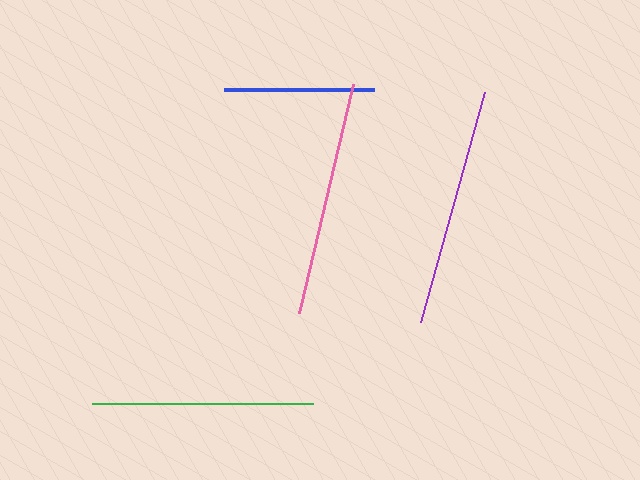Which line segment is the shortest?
The blue line is the shortest at approximately 150 pixels.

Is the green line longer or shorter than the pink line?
The pink line is longer than the green line.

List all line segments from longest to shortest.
From longest to shortest: purple, pink, green, blue.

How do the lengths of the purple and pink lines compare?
The purple and pink lines are approximately the same length.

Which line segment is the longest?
The purple line is the longest at approximately 239 pixels.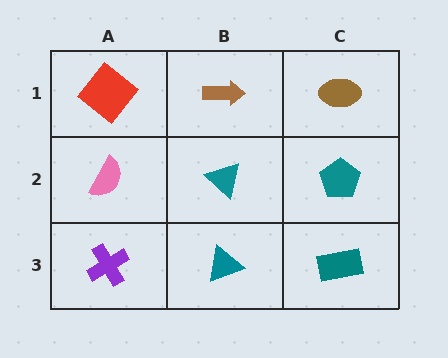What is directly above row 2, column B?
A brown arrow.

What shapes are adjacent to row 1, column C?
A teal pentagon (row 2, column C), a brown arrow (row 1, column B).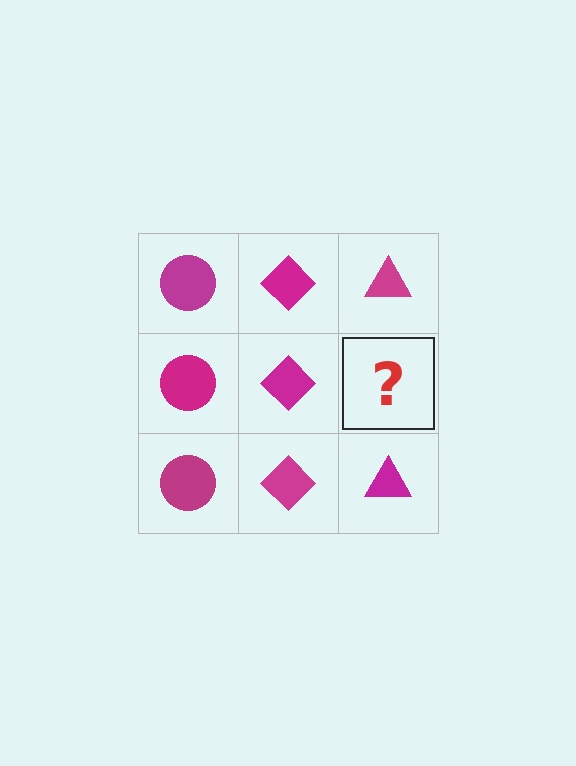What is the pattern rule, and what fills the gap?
The rule is that each column has a consistent shape. The gap should be filled with a magenta triangle.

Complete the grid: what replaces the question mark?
The question mark should be replaced with a magenta triangle.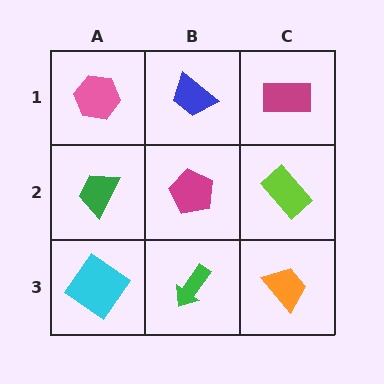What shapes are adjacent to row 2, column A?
A pink hexagon (row 1, column A), a cyan diamond (row 3, column A), a magenta pentagon (row 2, column B).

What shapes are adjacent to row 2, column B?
A blue trapezoid (row 1, column B), a green arrow (row 3, column B), a green trapezoid (row 2, column A), a lime rectangle (row 2, column C).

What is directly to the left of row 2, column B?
A green trapezoid.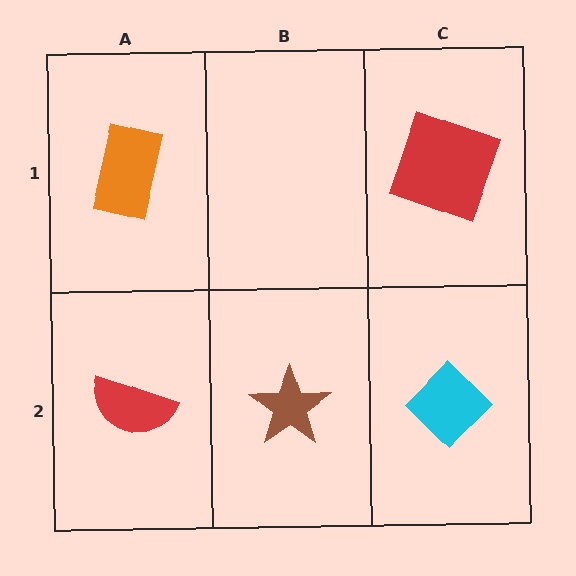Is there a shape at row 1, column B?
No, that cell is empty.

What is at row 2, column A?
A red semicircle.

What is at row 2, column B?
A brown star.